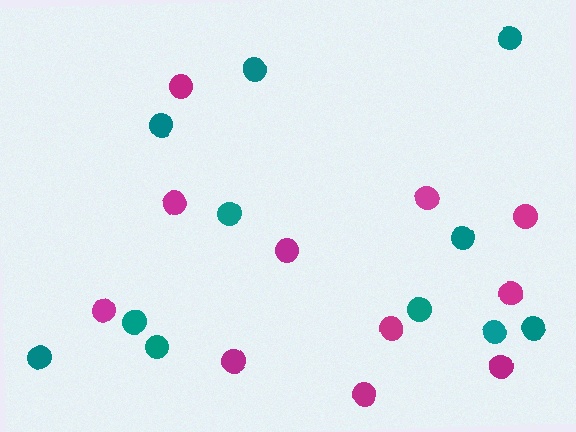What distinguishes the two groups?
There are 2 groups: one group of teal circles (11) and one group of magenta circles (11).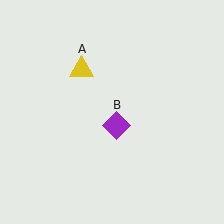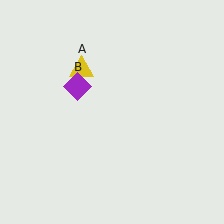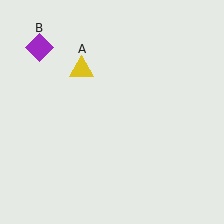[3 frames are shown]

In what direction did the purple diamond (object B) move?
The purple diamond (object B) moved up and to the left.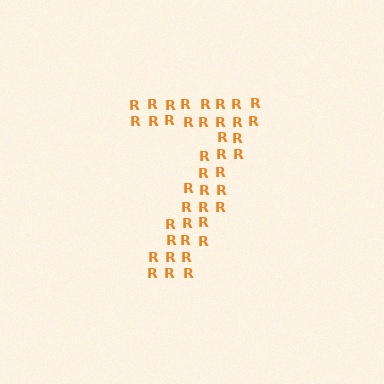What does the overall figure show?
The overall figure shows the digit 7.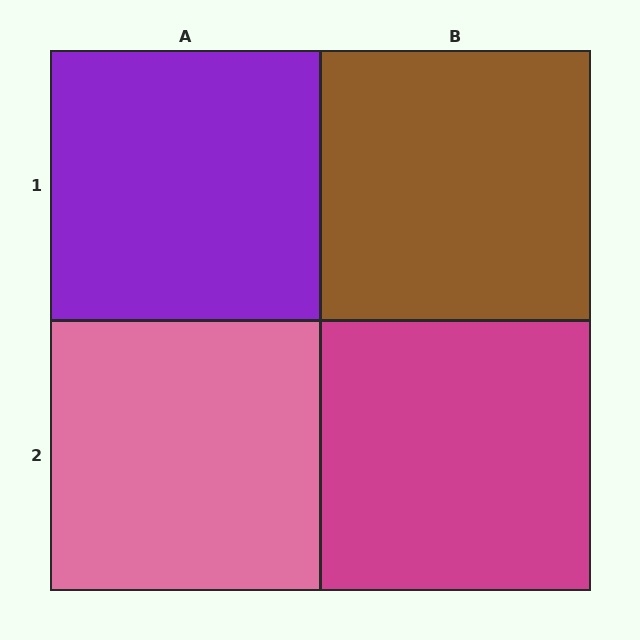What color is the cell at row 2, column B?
Magenta.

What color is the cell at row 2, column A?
Pink.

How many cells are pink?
1 cell is pink.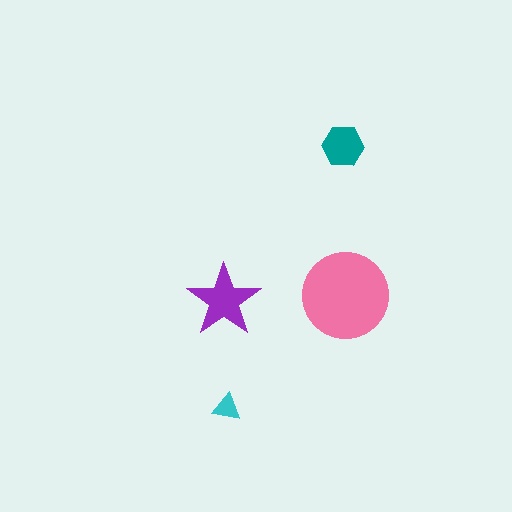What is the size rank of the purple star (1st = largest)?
2nd.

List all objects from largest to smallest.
The pink circle, the purple star, the teal hexagon, the cyan triangle.